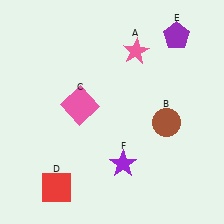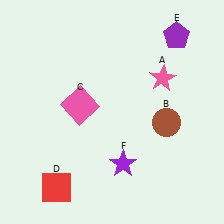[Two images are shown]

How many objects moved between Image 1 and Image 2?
1 object moved between the two images.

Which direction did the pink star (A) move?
The pink star (A) moved down.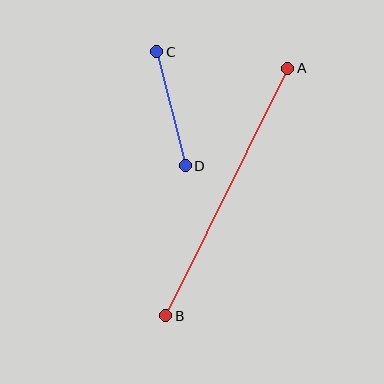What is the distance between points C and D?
The distance is approximately 118 pixels.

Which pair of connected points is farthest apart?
Points A and B are farthest apart.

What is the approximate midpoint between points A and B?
The midpoint is at approximately (227, 192) pixels.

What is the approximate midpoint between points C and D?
The midpoint is at approximately (171, 109) pixels.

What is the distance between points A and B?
The distance is approximately 276 pixels.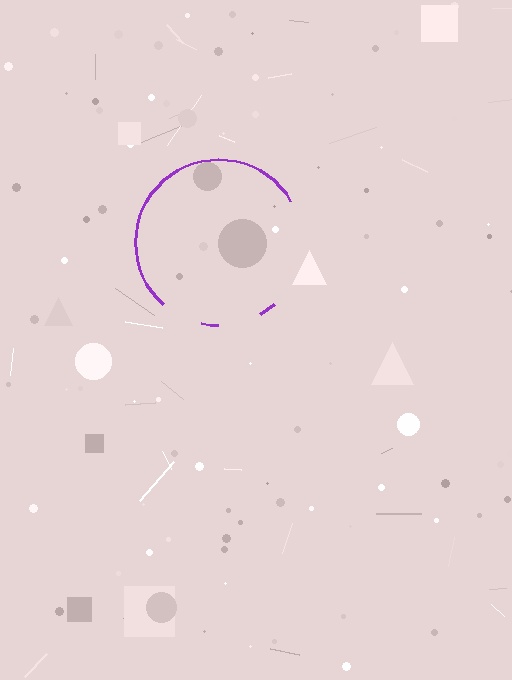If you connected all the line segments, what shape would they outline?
They would outline a circle.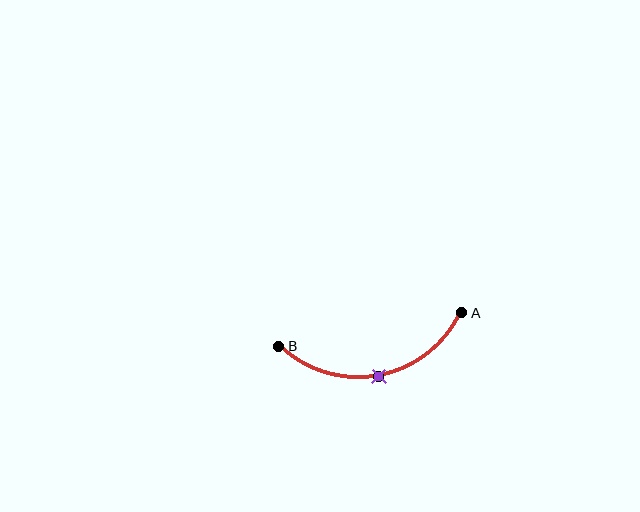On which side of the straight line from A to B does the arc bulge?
The arc bulges below the straight line connecting A and B.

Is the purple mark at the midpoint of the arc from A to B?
Yes. The purple mark lies on the arc at equal arc-length from both A and B — it is the arc midpoint.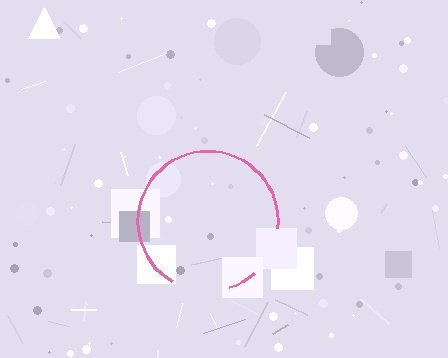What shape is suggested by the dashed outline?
The dashed outline suggests a circle.